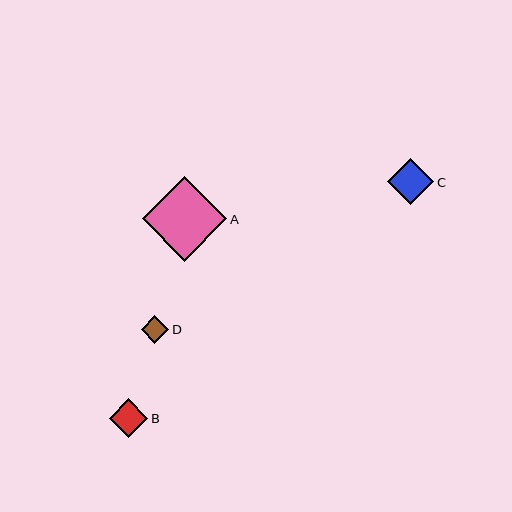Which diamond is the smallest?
Diamond D is the smallest with a size of approximately 28 pixels.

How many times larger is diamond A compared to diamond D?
Diamond A is approximately 3.0 times the size of diamond D.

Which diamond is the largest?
Diamond A is the largest with a size of approximately 84 pixels.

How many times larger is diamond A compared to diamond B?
Diamond A is approximately 2.2 times the size of diamond B.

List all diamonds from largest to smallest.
From largest to smallest: A, C, B, D.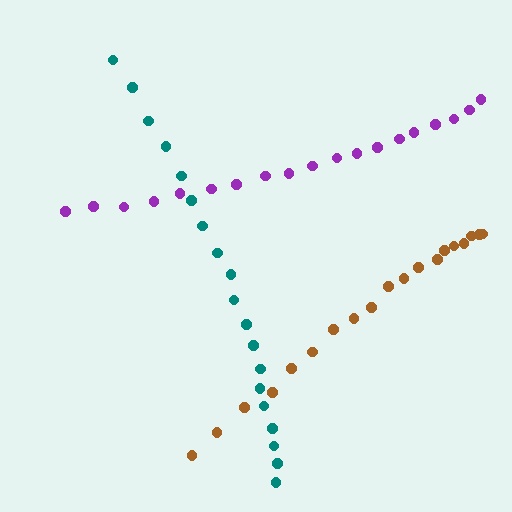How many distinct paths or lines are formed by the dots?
There are 3 distinct paths.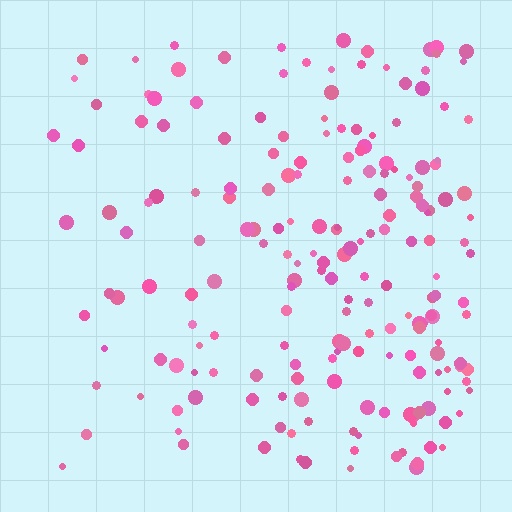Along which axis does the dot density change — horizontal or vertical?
Horizontal.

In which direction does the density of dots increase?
From left to right, with the right side densest.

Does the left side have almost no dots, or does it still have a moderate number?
Still a moderate number, just noticeably fewer than the right.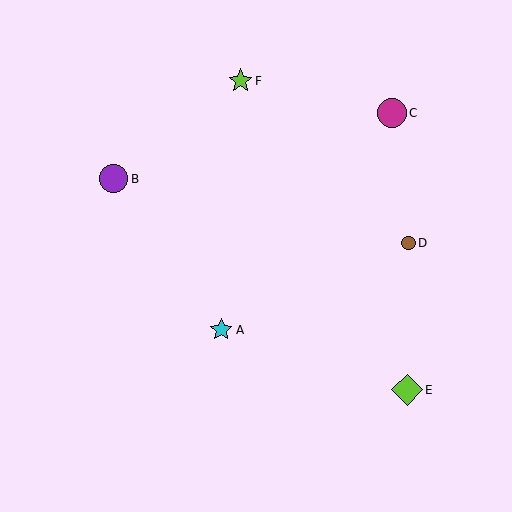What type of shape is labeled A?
Shape A is a cyan star.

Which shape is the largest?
The lime diamond (labeled E) is the largest.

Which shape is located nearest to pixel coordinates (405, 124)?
The magenta circle (labeled C) at (392, 113) is nearest to that location.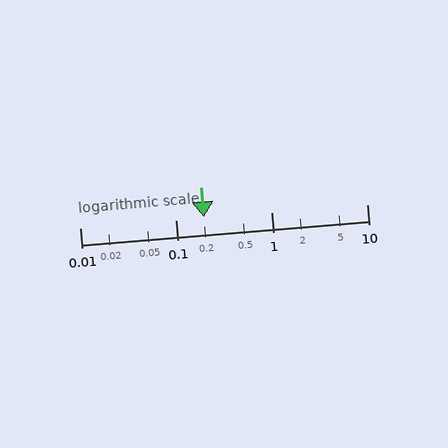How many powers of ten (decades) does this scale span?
The scale spans 3 decades, from 0.01 to 10.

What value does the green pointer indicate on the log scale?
The pointer indicates approximately 0.2.